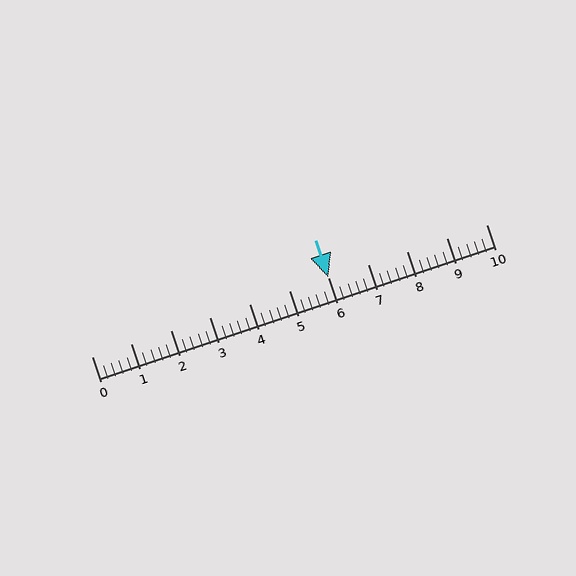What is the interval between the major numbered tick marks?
The major tick marks are spaced 1 units apart.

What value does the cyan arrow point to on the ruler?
The cyan arrow points to approximately 6.0.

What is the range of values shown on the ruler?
The ruler shows values from 0 to 10.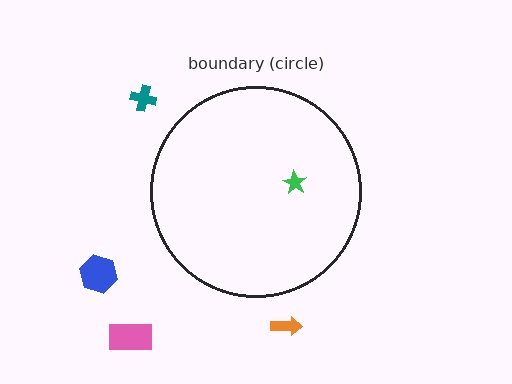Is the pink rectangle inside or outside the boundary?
Outside.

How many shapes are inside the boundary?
1 inside, 4 outside.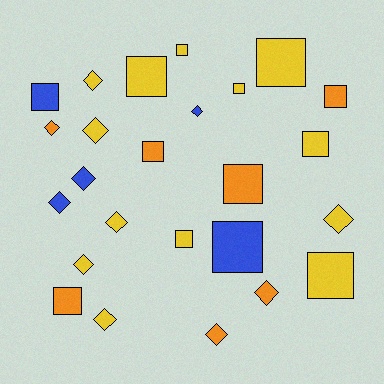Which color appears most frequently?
Yellow, with 13 objects.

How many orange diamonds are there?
There are 3 orange diamonds.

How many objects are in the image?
There are 25 objects.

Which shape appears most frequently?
Square, with 13 objects.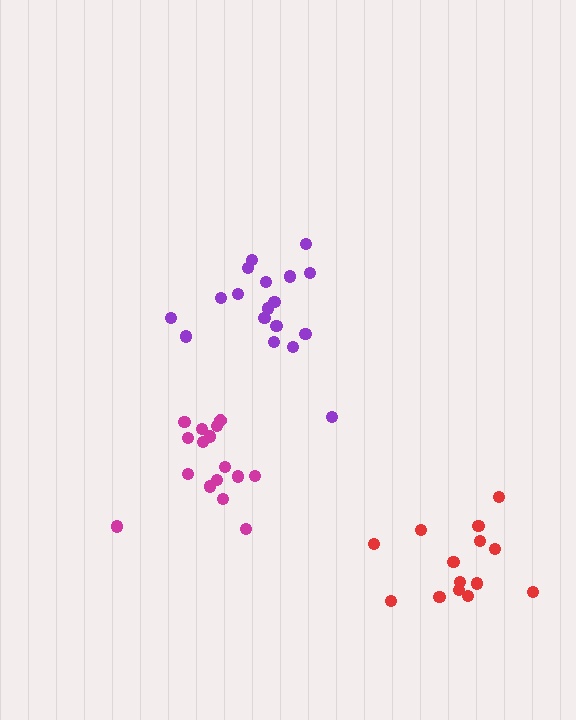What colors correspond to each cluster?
The clusters are colored: purple, magenta, red.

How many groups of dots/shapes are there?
There are 3 groups.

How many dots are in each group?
Group 1: 18 dots, Group 2: 16 dots, Group 3: 14 dots (48 total).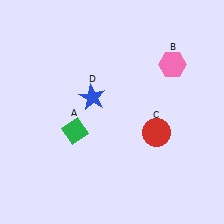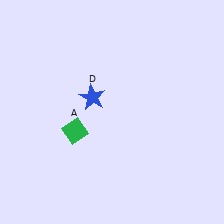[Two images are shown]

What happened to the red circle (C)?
The red circle (C) was removed in Image 2. It was in the bottom-right area of Image 1.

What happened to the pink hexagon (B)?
The pink hexagon (B) was removed in Image 2. It was in the top-right area of Image 1.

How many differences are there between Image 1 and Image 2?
There are 2 differences between the two images.